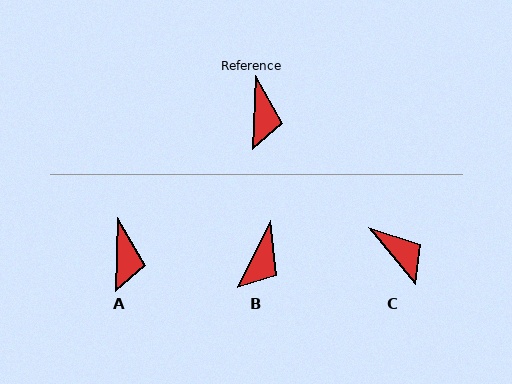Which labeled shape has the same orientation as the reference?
A.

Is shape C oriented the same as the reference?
No, it is off by about 42 degrees.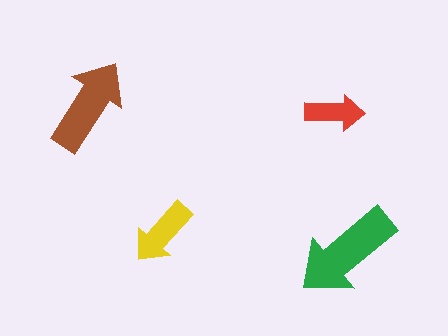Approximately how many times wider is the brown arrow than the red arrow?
About 1.5 times wider.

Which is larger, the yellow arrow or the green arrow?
The green one.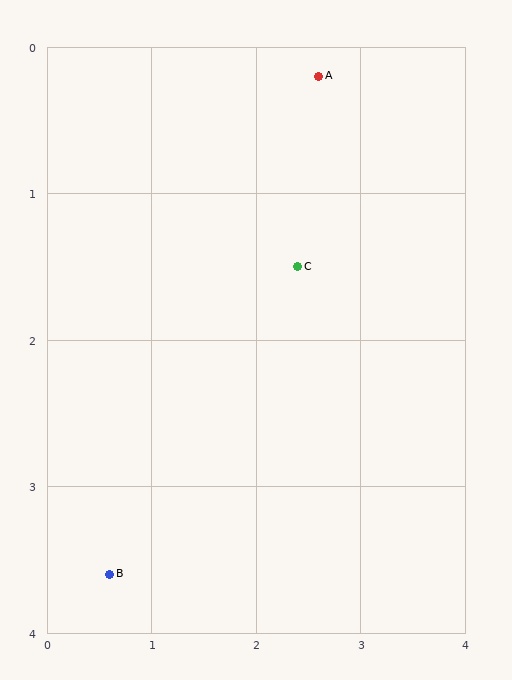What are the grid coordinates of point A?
Point A is at approximately (2.6, 0.2).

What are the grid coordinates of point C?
Point C is at approximately (2.4, 1.5).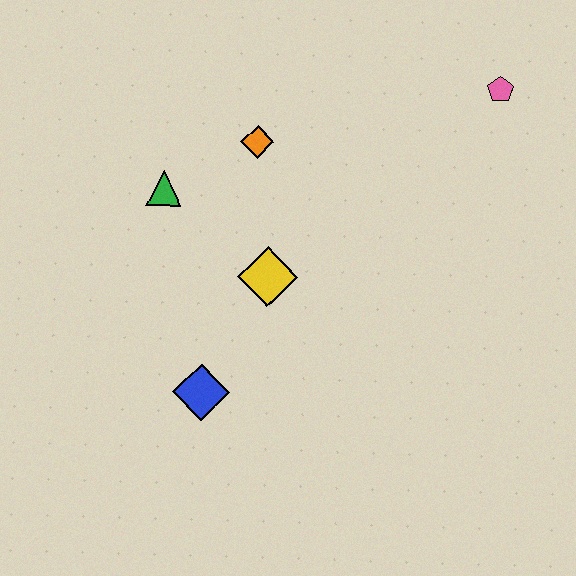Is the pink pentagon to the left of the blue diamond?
No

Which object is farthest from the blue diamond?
The pink pentagon is farthest from the blue diamond.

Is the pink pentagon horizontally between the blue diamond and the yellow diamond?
No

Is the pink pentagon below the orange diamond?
No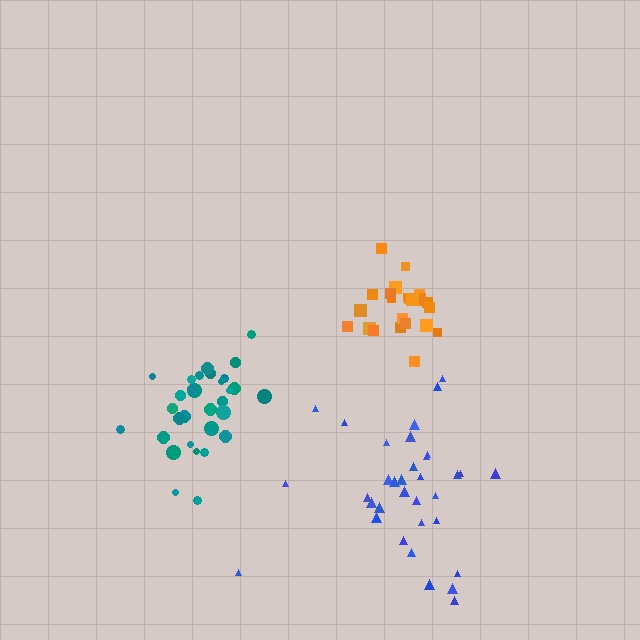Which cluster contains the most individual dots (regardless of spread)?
Blue (34).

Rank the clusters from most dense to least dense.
orange, teal, blue.